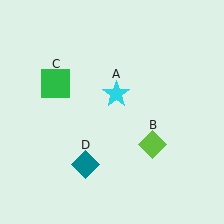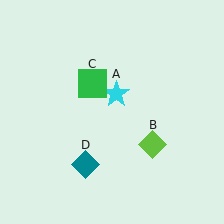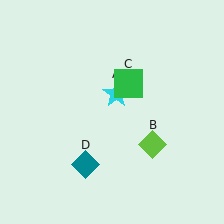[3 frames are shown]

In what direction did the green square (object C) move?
The green square (object C) moved right.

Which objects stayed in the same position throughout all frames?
Cyan star (object A) and lime diamond (object B) and teal diamond (object D) remained stationary.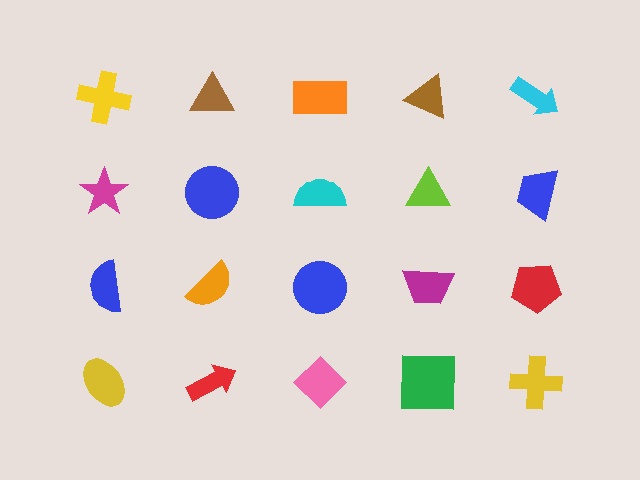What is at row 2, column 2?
A blue circle.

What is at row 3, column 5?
A red pentagon.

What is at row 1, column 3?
An orange rectangle.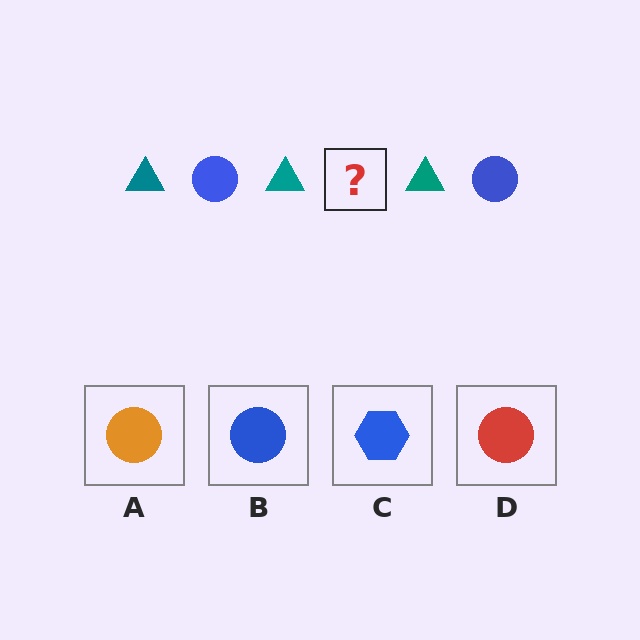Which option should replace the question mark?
Option B.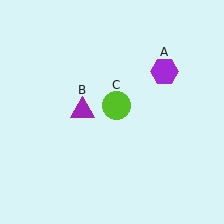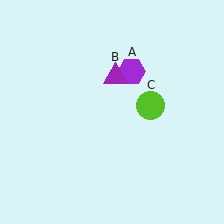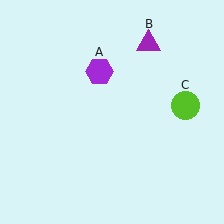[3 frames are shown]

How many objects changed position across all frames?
3 objects changed position: purple hexagon (object A), purple triangle (object B), lime circle (object C).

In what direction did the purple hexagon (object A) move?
The purple hexagon (object A) moved left.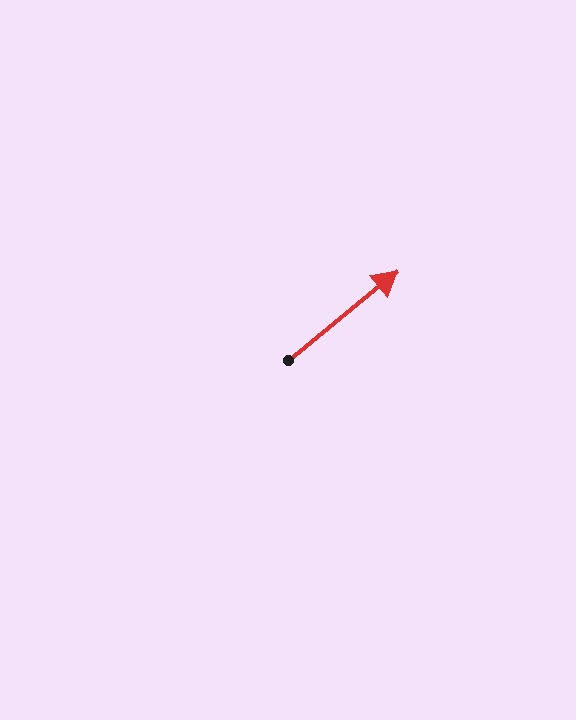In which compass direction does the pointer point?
Northeast.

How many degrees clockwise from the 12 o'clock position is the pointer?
Approximately 51 degrees.